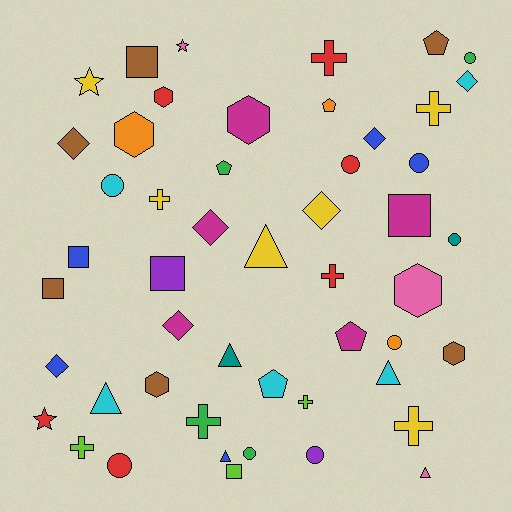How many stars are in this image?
There are 3 stars.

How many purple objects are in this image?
There are 2 purple objects.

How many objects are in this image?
There are 50 objects.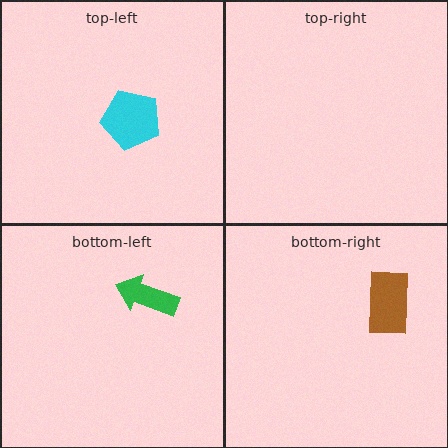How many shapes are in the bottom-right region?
1.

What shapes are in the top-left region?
The cyan pentagon.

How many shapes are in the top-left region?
1.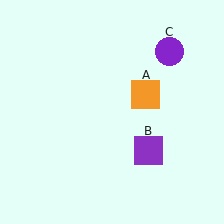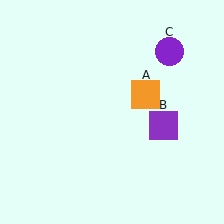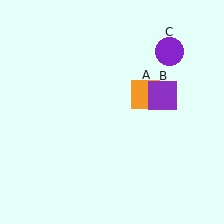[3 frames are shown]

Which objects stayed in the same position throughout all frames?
Orange square (object A) and purple circle (object C) remained stationary.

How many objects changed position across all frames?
1 object changed position: purple square (object B).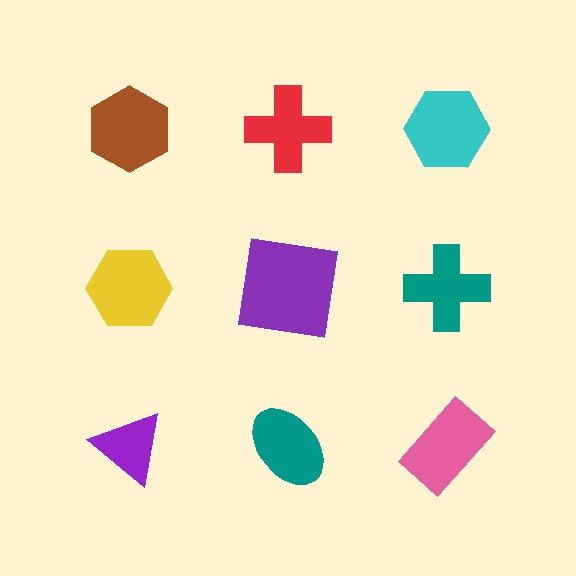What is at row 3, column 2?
A teal ellipse.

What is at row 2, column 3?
A teal cross.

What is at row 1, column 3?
A cyan hexagon.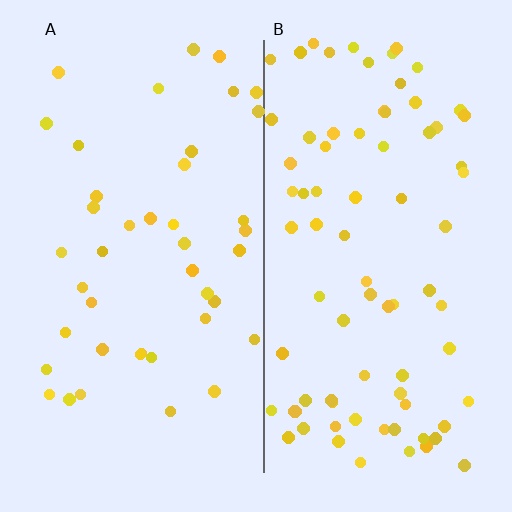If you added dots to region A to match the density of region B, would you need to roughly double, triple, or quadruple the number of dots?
Approximately double.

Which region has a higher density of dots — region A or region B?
B (the right).